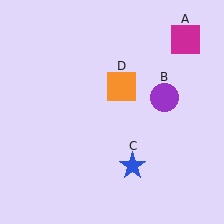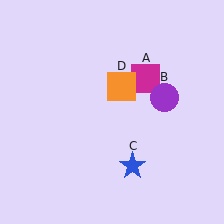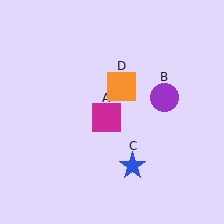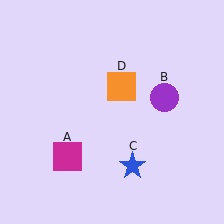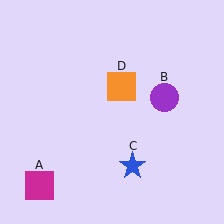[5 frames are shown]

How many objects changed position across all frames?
1 object changed position: magenta square (object A).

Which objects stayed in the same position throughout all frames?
Purple circle (object B) and blue star (object C) and orange square (object D) remained stationary.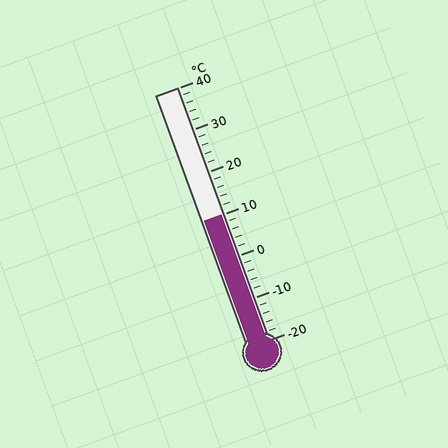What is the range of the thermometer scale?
The thermometer scale ranges from -20°C to 40°C.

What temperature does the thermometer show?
The thermometer shows approximately 10°C.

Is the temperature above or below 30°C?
The temperature is below 30°C.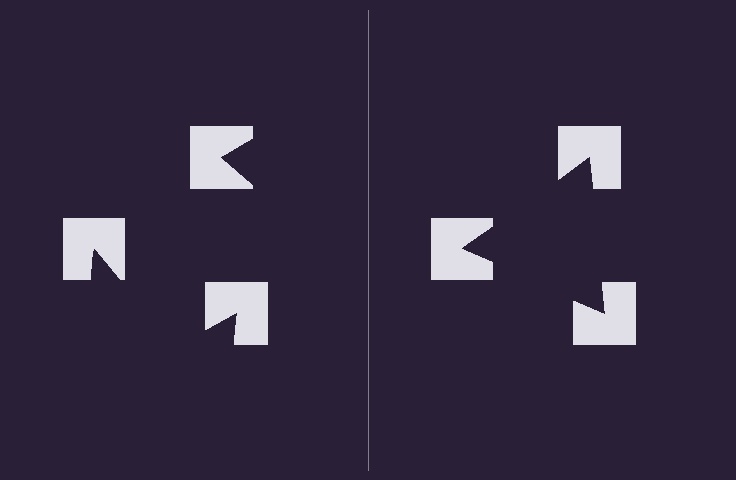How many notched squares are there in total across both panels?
6 — 3 on each side.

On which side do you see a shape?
An illusory triangle appears on the right side. On the left side the wedge cuts are rotated, so no coherent shape forms.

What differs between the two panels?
The notched squares are positioned identically on both sides; only the wedge orientations differ. On the right they align to a triangle; on the left they are misaligned.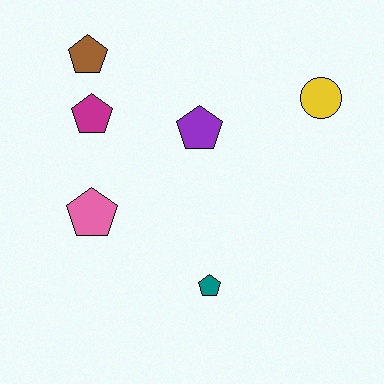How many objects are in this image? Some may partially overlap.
There are 6 objects.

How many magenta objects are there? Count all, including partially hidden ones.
There is 1 magenta object.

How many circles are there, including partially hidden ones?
There is 1 circle.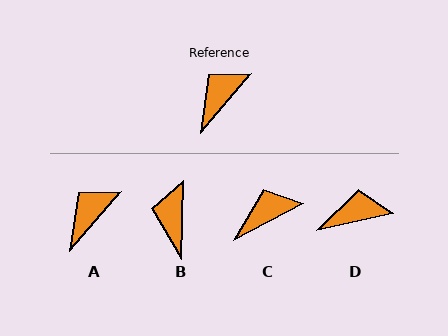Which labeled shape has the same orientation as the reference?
A.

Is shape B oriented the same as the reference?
No, it is off by about 39 degrees.